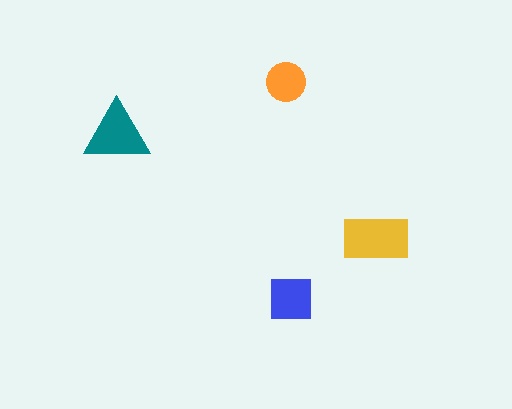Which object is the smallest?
The orange circle.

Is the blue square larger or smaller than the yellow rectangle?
Smaller.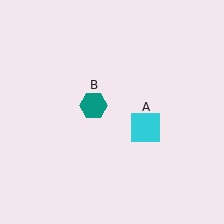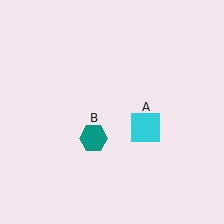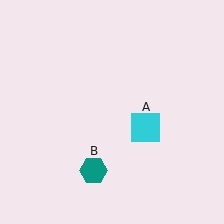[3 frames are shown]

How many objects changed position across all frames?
1 object changed position: teal hexagon (object B).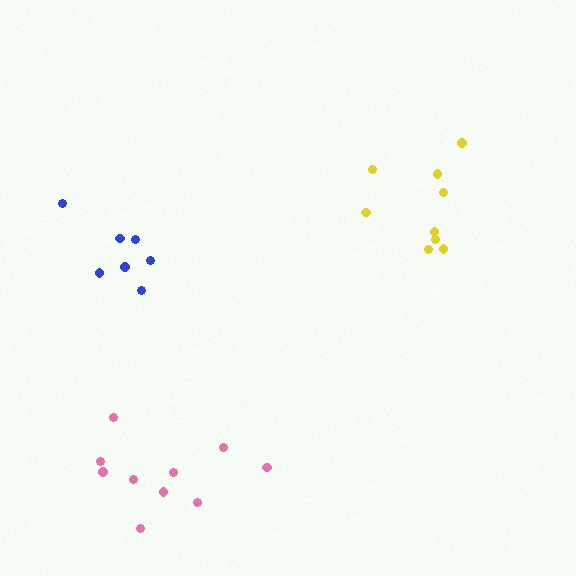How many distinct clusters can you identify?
There are 3 distinct clusters.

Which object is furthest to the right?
The yellow cluster is rightmost.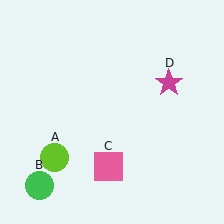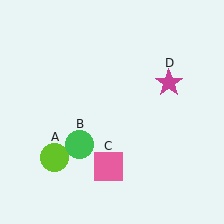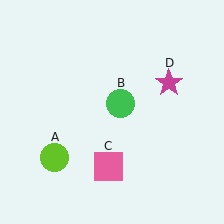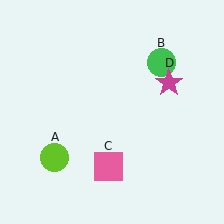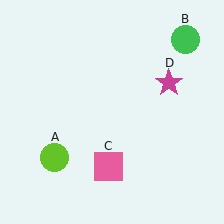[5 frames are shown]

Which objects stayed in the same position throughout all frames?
Lime circle (object A) and pink square (object C) and magenta star (object D) remained stationary.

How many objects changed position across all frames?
1 object changed position: green circle (object B).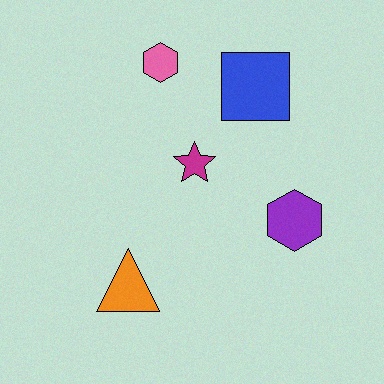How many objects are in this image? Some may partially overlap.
There are 5 objects.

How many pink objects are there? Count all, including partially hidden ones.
There is 1 pink object.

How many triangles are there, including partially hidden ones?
There is 1 triangle.